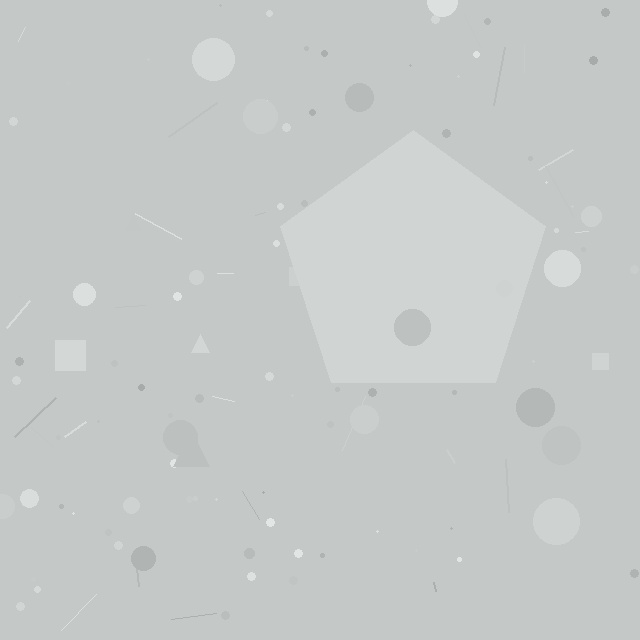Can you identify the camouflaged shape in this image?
The camouflaged shape is a pentagon.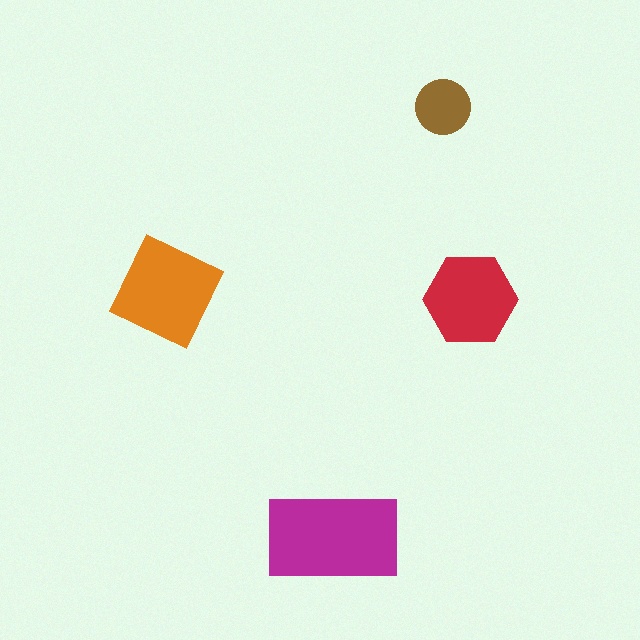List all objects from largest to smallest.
The magenta rectangle, the orange diamond, the red hexagon, the brown circle.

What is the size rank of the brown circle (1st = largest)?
4th.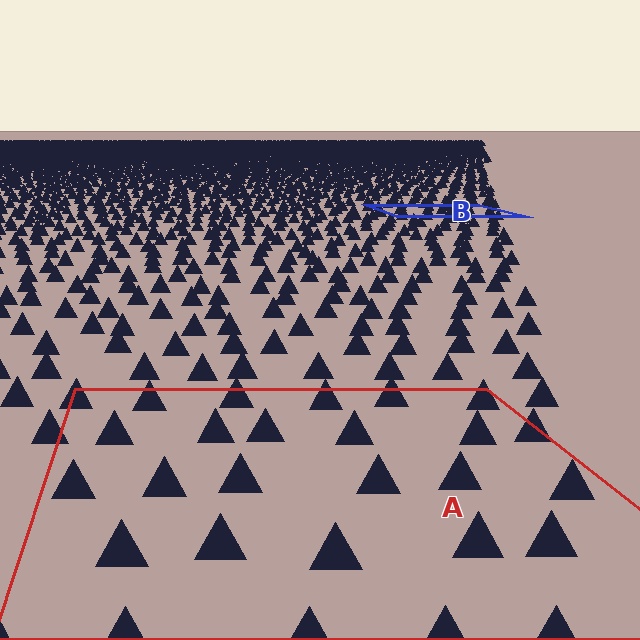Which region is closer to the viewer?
Region A is closer. The texture elements there are larger and more spread out.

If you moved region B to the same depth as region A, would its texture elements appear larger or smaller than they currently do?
They would appear larger. At a closer depth, the same texture elements are projected at a bigger on-screen size.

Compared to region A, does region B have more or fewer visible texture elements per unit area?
Region B has more texture elements per unit area — they are packed more densely because it is farther away.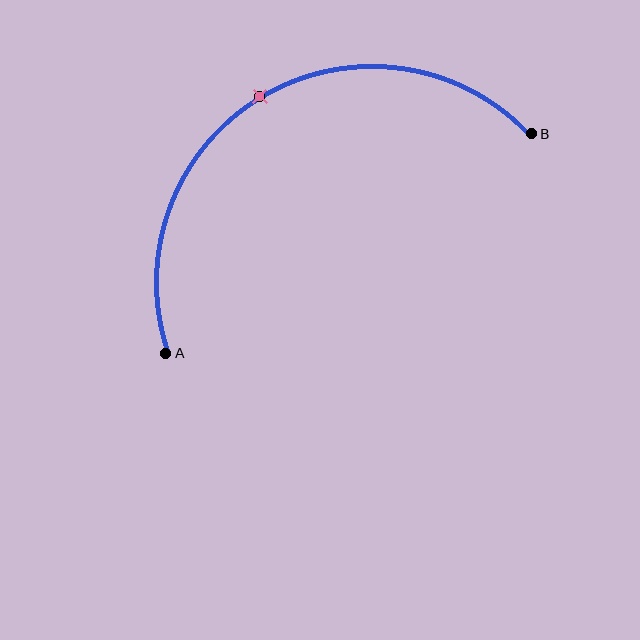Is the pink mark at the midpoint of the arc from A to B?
Yes. The pink mark lies on the arc at equal arc-length from both A and B — it is the arc midpoint.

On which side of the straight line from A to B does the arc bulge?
The arc bulges above the straight line connecting A and B.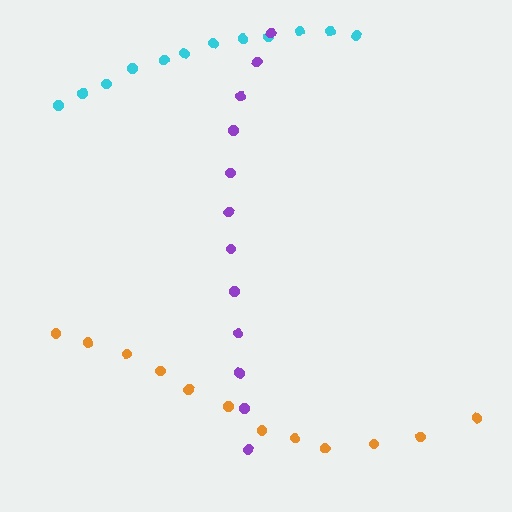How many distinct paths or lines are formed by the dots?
There are 3 distinct paths.